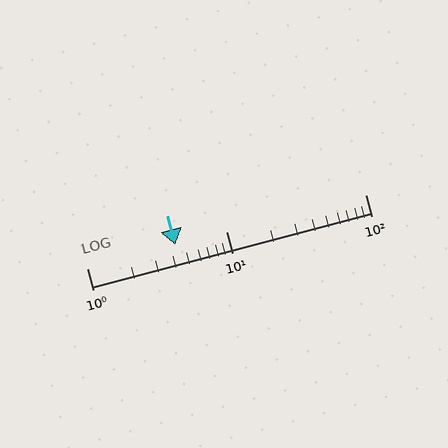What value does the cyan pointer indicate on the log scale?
The pointer indicates approximately 4.3.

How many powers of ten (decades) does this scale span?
The scale spans 2 decades, from 1 to 100.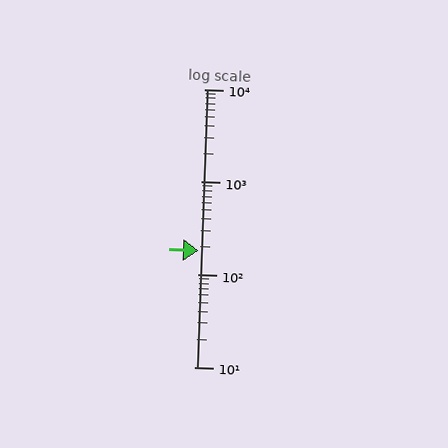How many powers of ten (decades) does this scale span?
The scale spans 3 decades, from 10 to 10000.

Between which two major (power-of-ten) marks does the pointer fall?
The pointer is between 100 and 1000.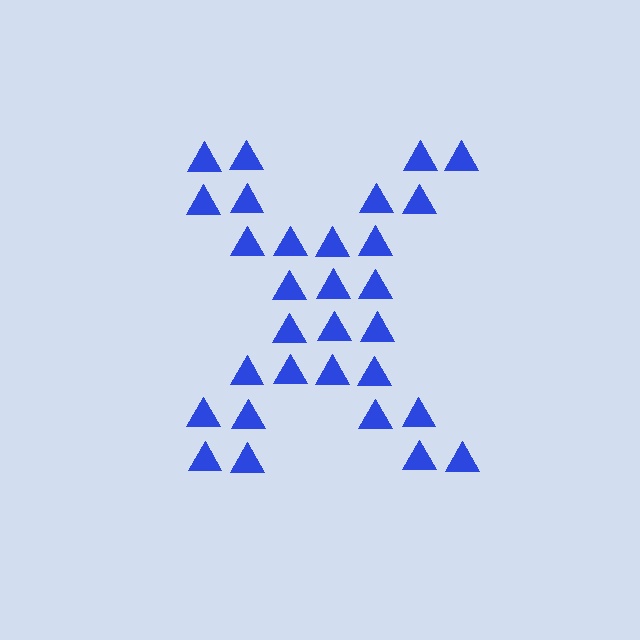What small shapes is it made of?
It is made of small triangles.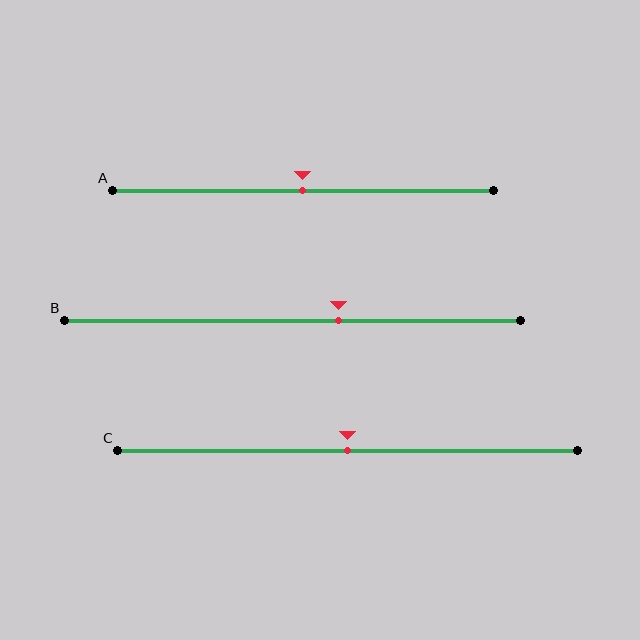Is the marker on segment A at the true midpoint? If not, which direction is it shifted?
Yes, the marker on segment A is at the true midpoint.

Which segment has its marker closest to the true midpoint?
Segment A has its marker closest to the true midpoint.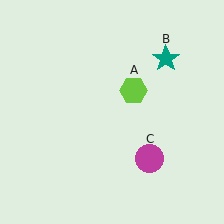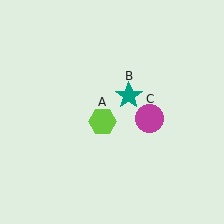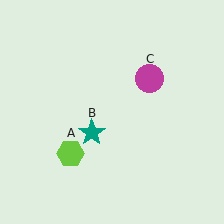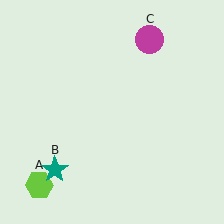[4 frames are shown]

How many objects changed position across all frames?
3 objects changed position: lime hexagon (object A), teal star (object B), magenta circle (object C).